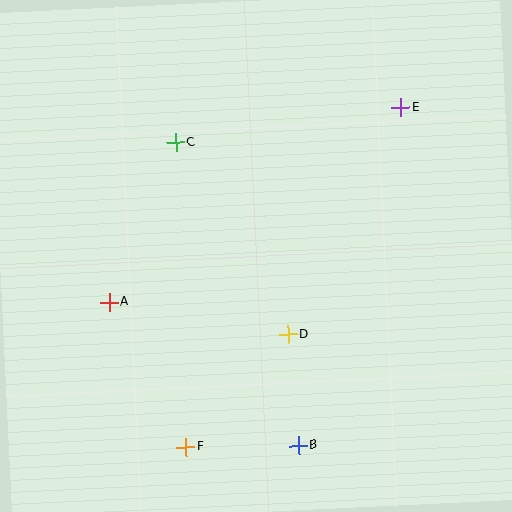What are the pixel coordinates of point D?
Point D is at (288, 334).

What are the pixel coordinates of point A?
Point A is at (109, 302).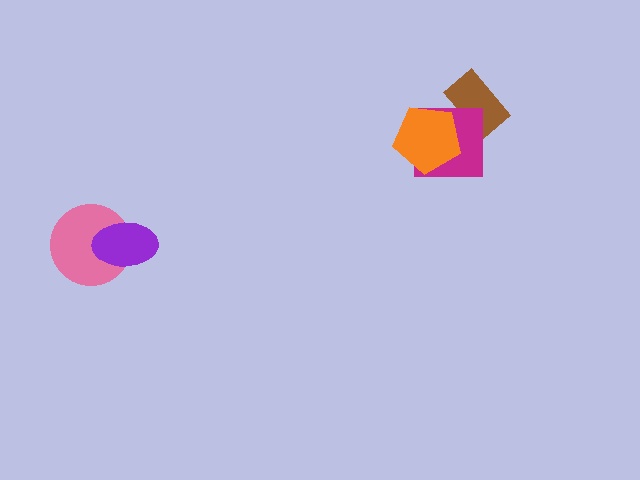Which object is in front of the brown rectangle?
The magenta square is in front of the brown rectangle.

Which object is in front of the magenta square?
The orange pentagon is in front of the magenta square.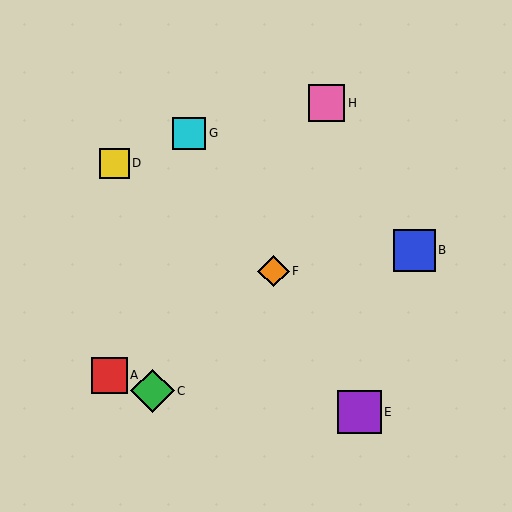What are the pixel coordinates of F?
Object F is at (273, 271).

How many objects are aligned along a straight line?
3 objects (E, F, G) are aligned along a straight line.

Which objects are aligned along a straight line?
Objects E, F, G are aligned along a straight line.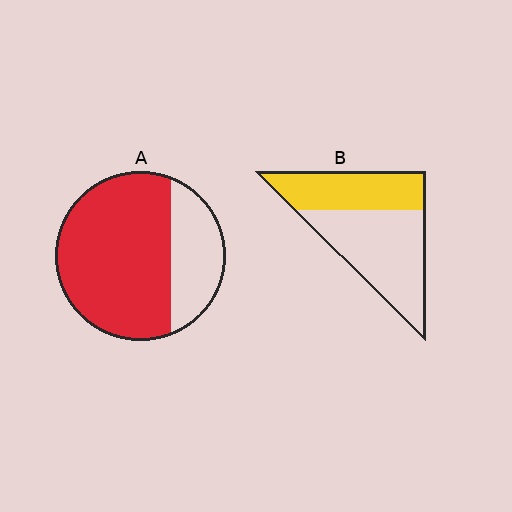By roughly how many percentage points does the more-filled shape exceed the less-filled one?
By roughly 30 percentage points (A over B).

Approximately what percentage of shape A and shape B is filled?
A is approximately 70% and B is approximately 40%.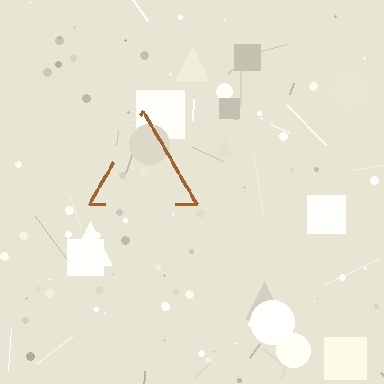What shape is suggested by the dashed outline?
The dashed outline suggests a triangle.